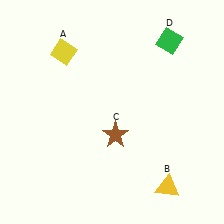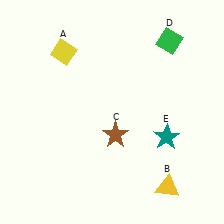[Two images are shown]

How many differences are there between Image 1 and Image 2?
There is 1 difference between the two images.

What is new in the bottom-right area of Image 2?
A teal star (E) was added in the bottom-right area of Image 2.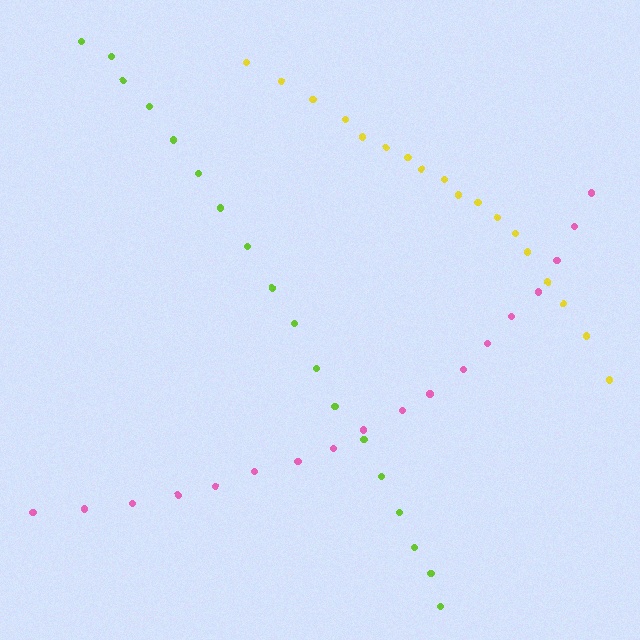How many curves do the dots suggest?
There are 3 distinct paths.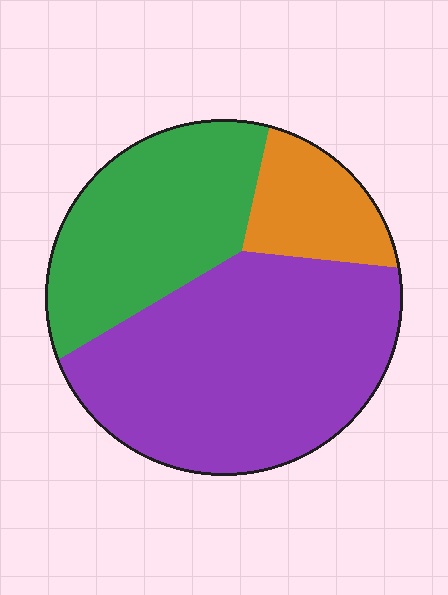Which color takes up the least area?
Orange, at roughly 15%.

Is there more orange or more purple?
Purple.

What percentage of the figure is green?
Green takes up between a sixth and a third of the figure.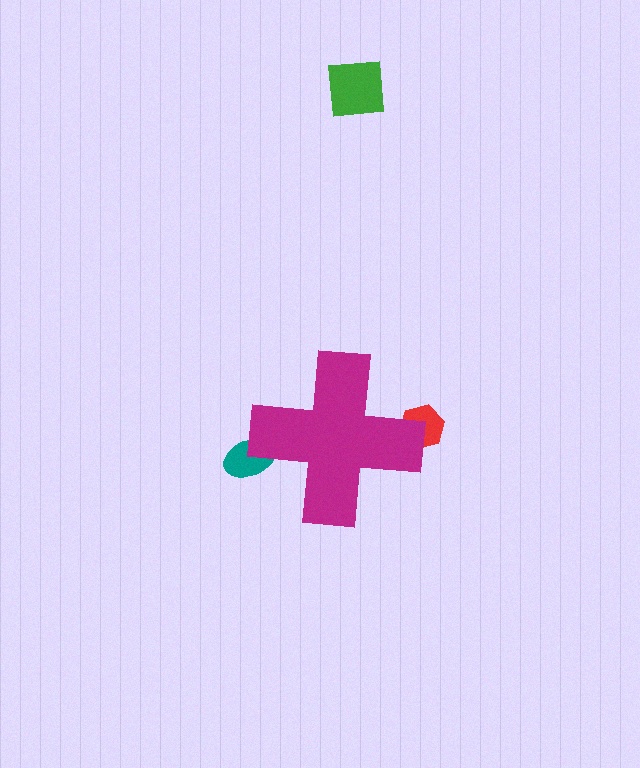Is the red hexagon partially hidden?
Yes, the red hexagon is partially hidden behind the magenta cross.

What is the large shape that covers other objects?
A magenta cross.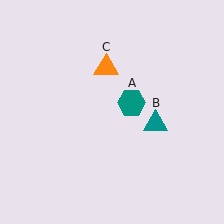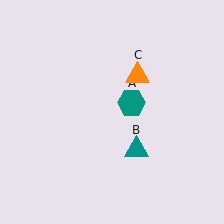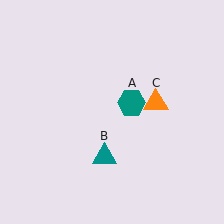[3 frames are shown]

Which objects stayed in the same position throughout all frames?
Teal hexagon (object A) remained stationary.